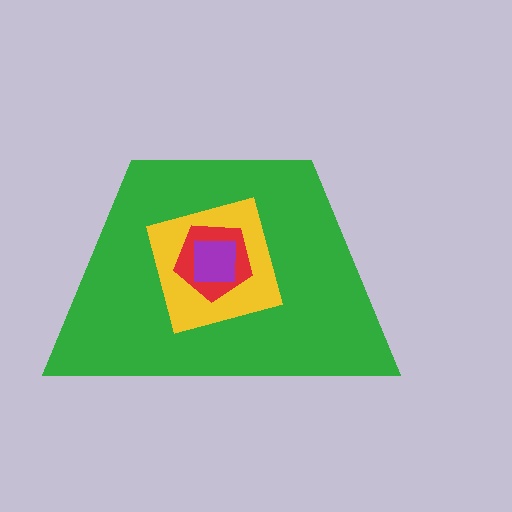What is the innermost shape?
The purple square.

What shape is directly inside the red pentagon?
The purple square.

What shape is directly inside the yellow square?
The red pentagon.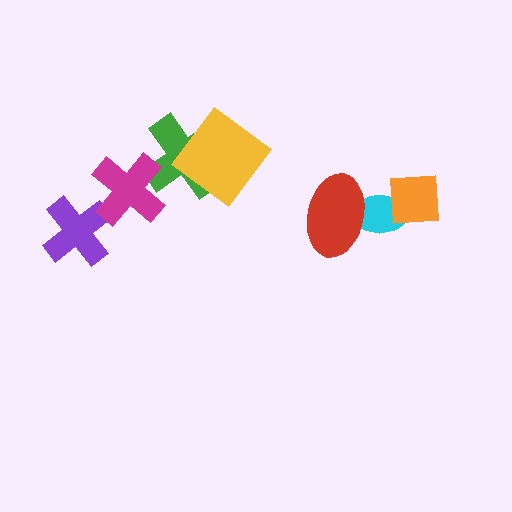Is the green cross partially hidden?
Yes, it is partially covered by another shape.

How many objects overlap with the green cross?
2 objects overlap with the green cross.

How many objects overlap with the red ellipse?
1 object overlaps with the red ellipse.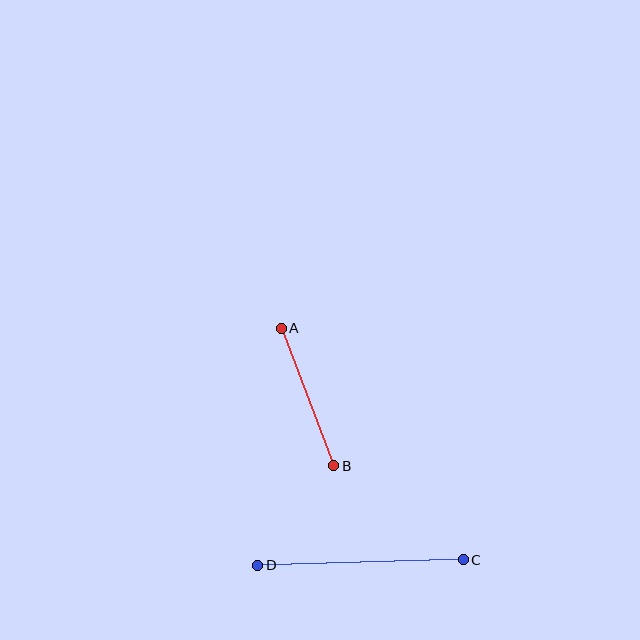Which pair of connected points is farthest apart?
Points C and D are farthest apart.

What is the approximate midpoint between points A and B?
The midpoint is at approximately (307, 397) pixels.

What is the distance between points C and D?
The distance is approximately 206 pixels.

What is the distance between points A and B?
The distance is approximately 147 pixels.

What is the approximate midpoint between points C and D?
The midpoint is at approximately (360, 562) pixels.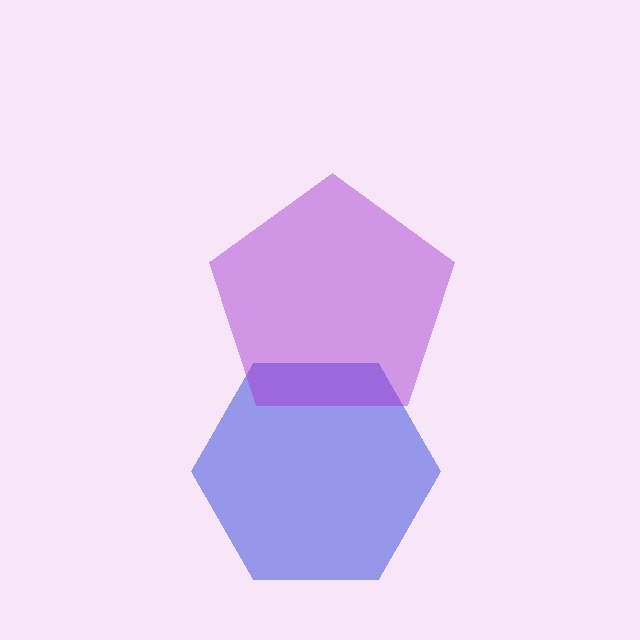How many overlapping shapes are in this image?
There are 2 overlapping shapes in the image.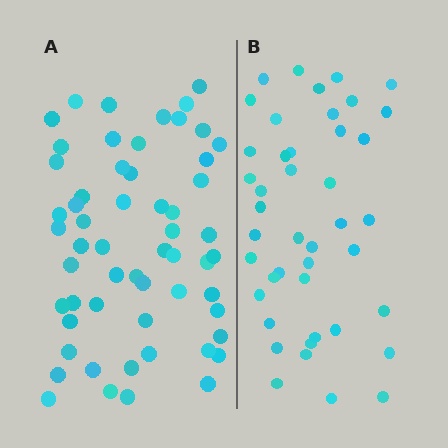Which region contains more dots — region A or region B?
Region A (the left region) has more dots.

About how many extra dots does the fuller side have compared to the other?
Region A has approximately 15 more dots than region B.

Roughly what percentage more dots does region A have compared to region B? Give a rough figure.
About 35% more.